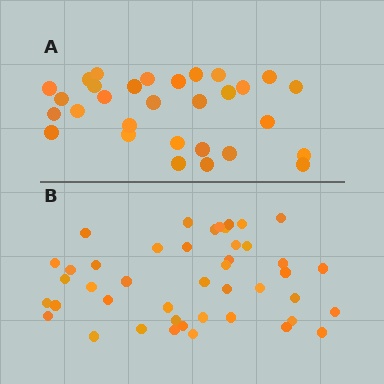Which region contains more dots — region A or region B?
Region B (the bottom region) has more dots.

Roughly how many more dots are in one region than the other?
Region B has approximately 15 more dots than region A.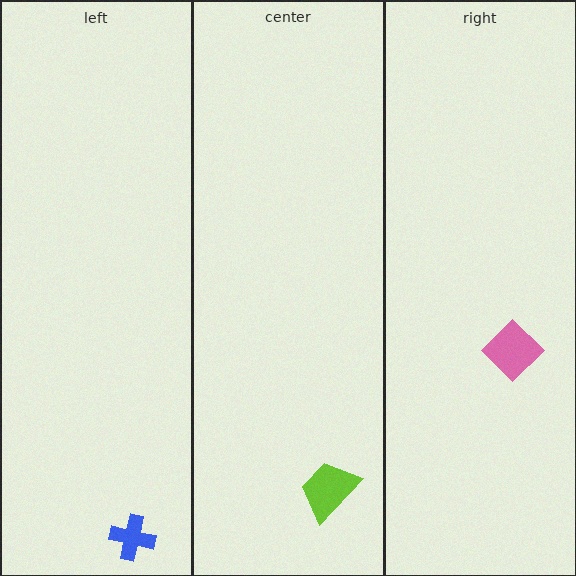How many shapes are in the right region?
1.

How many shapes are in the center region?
1.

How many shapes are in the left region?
1.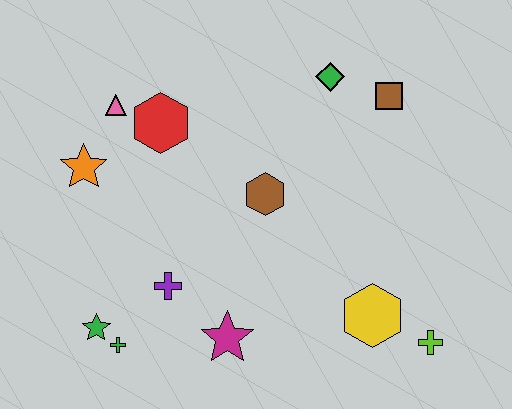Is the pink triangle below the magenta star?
No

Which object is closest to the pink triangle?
The red hexagon is closest to the pink triangle.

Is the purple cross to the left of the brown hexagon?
Yes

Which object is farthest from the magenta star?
The brown square is farthest from the magenta star.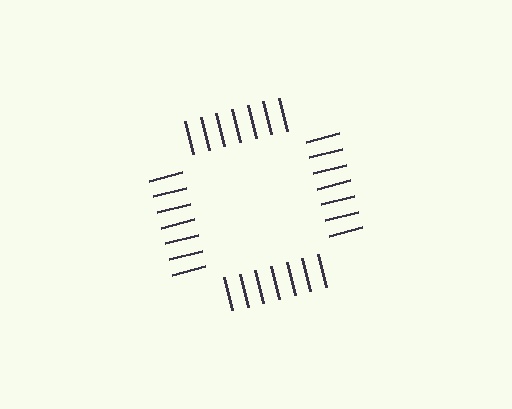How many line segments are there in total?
28 — 7 along each of the 4 edges.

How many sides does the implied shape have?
4 sides — the line-ends trace a square.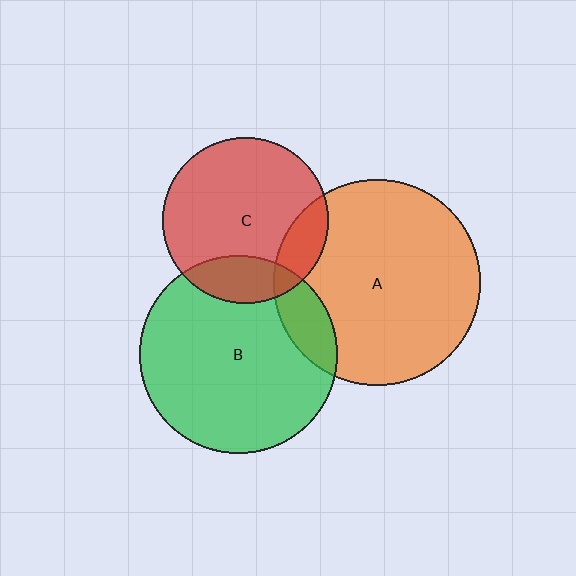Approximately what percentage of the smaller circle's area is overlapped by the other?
Approximately 15%.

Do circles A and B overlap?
Yes.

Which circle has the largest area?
Circle A (orange).